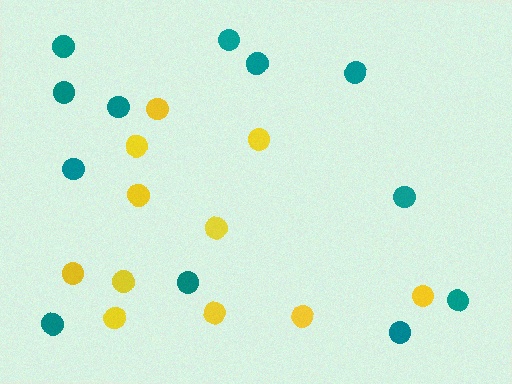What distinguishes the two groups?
There are 2 groups: one group of yellow circles (11) and one group of teal circles (12).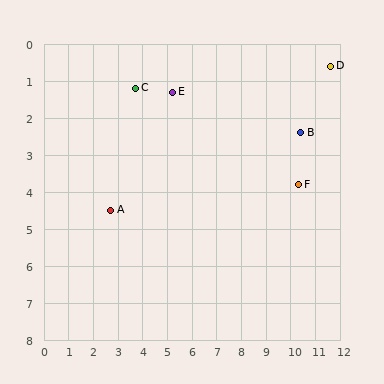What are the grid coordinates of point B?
Point B is at approximately (10.4, 2.4).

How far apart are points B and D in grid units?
Points B and D are about 2.2 grid units apart.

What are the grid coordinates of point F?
Point F is at approximately (10.3, 3.8).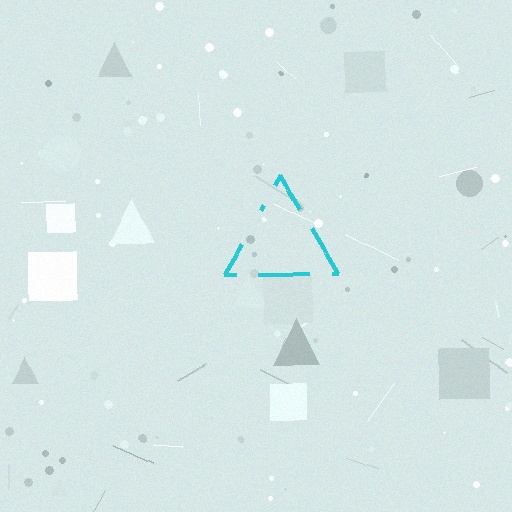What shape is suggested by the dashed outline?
The dashed outline suggests a triangle.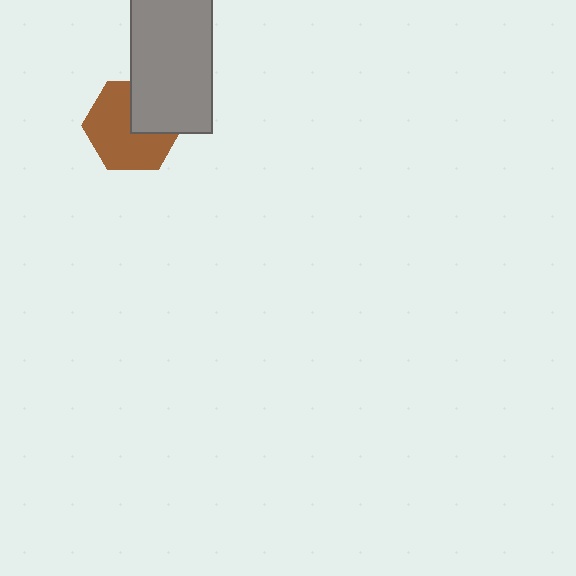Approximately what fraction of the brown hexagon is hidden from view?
Roughly 33% of the brown hexagon is hidden behind the gray rectangle.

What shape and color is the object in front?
The object in front is a gray rectangle.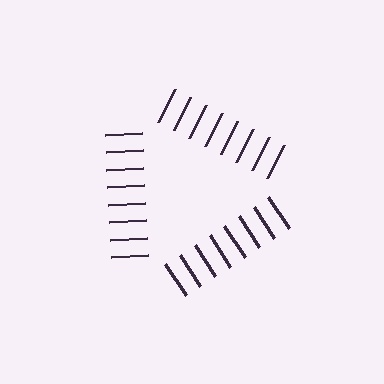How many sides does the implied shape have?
3 sides — the line-ends trace a triangle.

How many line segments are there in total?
24 — 8 along each of the 3 edges.